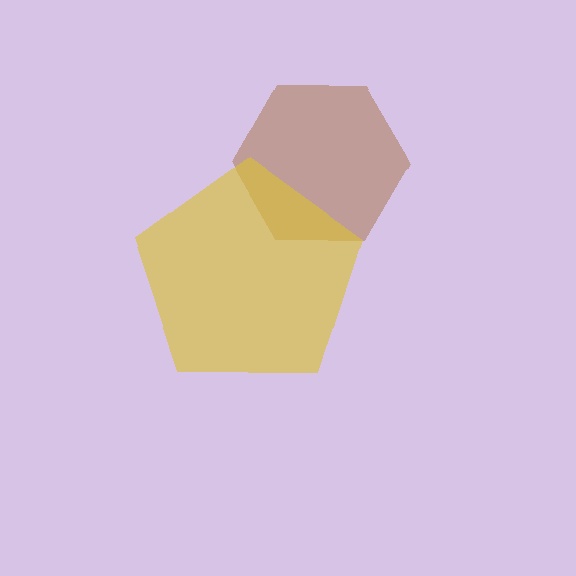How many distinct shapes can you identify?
There are 2 distinct shapes: a brown hexagon, a yellow pentagon.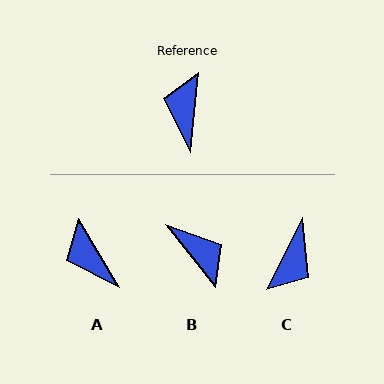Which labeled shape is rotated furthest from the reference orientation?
C, about 159 degrees away.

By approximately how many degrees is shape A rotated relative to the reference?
Approximately 37 degrees counter-clockwise.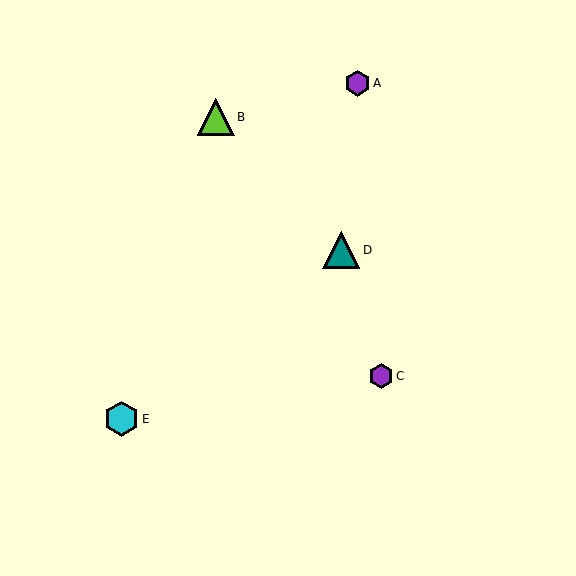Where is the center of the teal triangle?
The center of the teal triangle is at (341, 250).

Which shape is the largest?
The lime triangle (labeled B) is the largest.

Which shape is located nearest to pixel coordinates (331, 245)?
The teal triangle (labeled D) at (341, 250) is nearest to that location.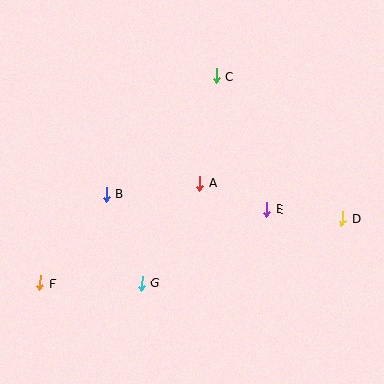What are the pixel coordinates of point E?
Point E is at (267, 209).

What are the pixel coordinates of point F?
Point F is at (40, 283).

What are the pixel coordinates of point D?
Point D is at (342, 218).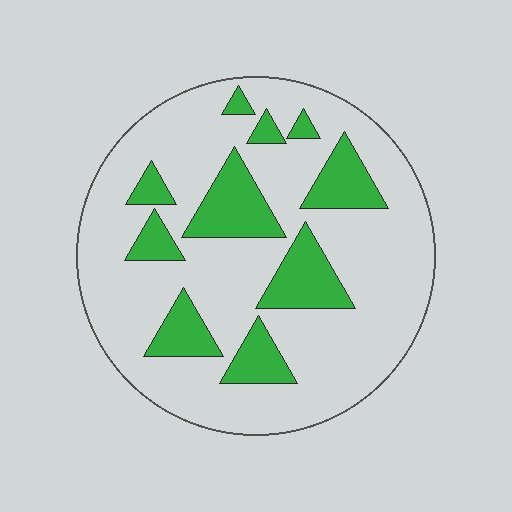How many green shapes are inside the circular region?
10.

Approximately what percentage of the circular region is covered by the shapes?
Approximately 25%.